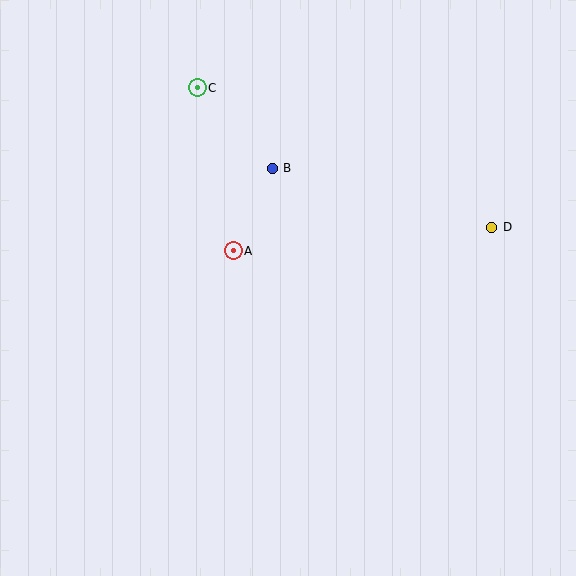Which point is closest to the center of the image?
Point A at (233, 251) is closest to the center.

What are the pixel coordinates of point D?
Point D is at (492, 227).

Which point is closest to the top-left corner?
Point C is closest to the top-left corner.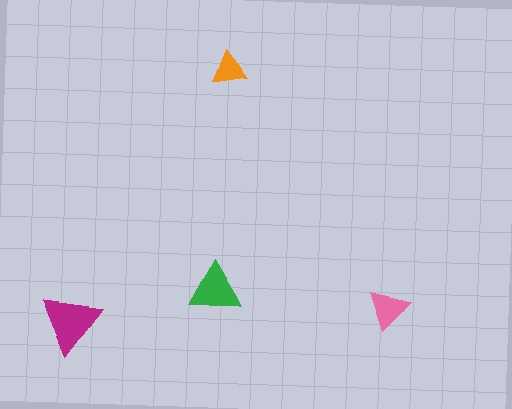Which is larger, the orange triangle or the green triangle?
The green one.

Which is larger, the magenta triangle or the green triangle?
The magenta one.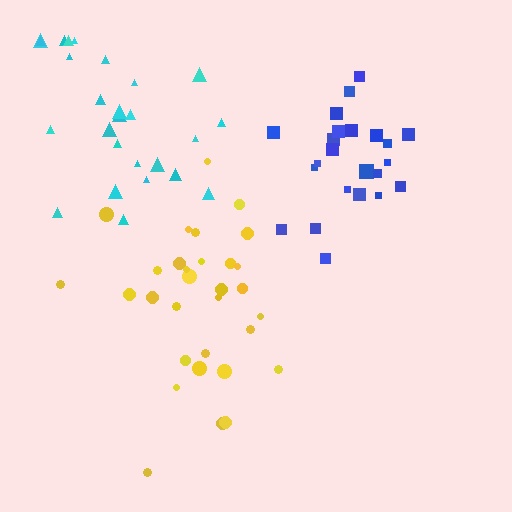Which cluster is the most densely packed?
Blue.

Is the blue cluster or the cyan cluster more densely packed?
Blue.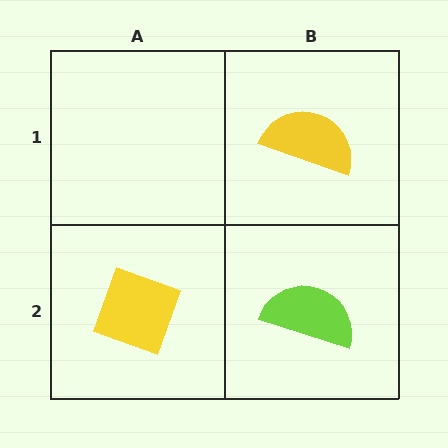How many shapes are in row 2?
2 shapes.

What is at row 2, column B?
A lime semicircle.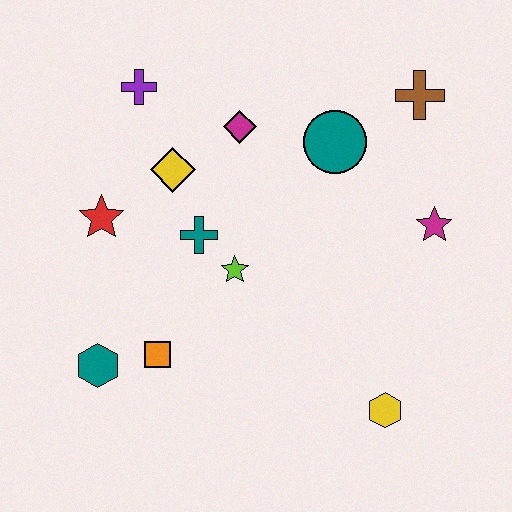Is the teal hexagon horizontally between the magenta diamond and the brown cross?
No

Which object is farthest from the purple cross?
The yellow hexagon is farthest from the purple cross.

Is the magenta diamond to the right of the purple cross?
Yes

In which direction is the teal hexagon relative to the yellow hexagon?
The teal hexagon is to the left of the yellow hexagon.